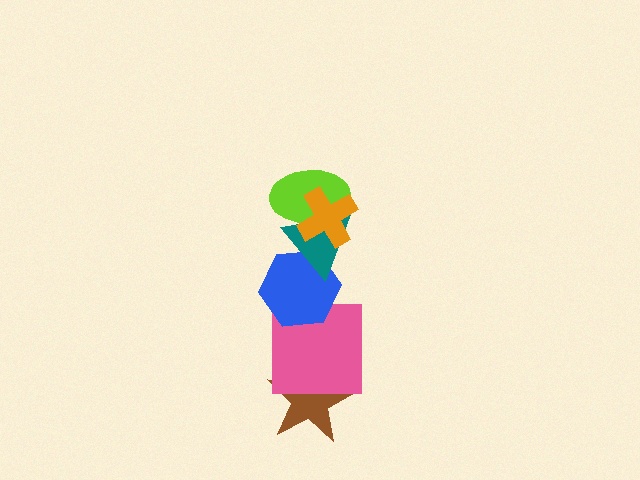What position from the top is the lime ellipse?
The lime ellipse is 2nd from the top.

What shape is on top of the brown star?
The pink square is on top of the brown star.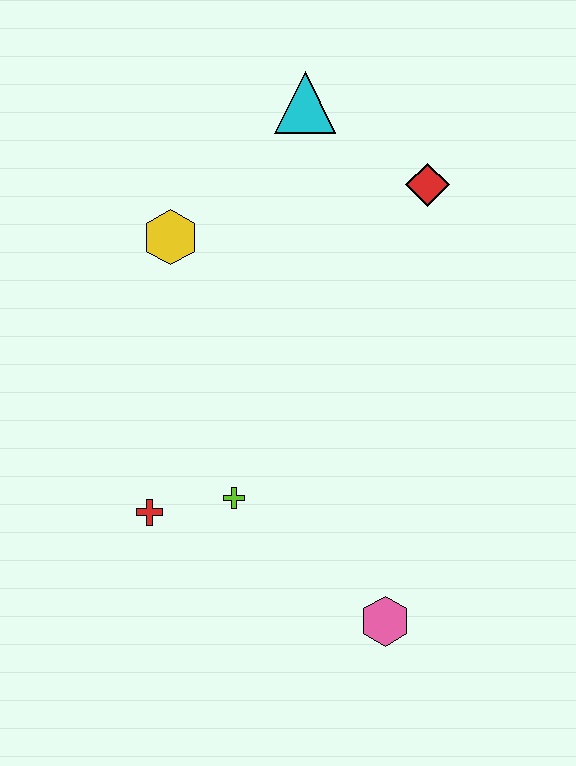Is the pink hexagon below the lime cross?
Yes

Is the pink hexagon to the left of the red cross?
No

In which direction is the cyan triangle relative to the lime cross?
The cyan triangle is above the lime cross.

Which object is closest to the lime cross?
The red cross is closest to the lime cross.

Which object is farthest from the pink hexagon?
The cyan triangle is farthest from the pink hexagon.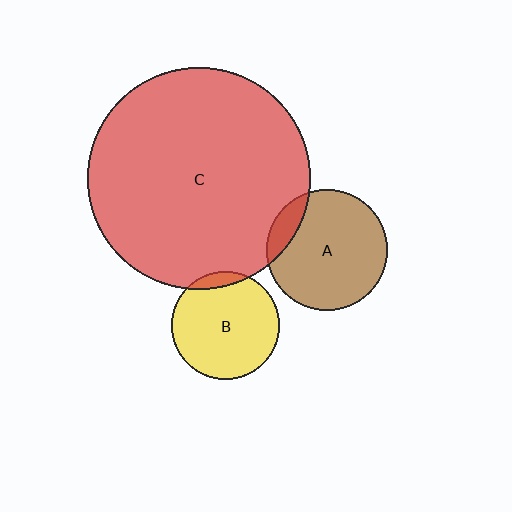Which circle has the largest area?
Circle C (red).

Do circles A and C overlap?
Yes.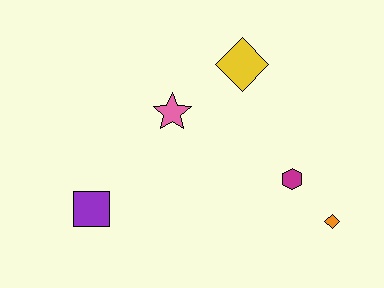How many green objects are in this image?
There are no green objects.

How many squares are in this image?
There is 1 square.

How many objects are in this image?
There are 5 objects.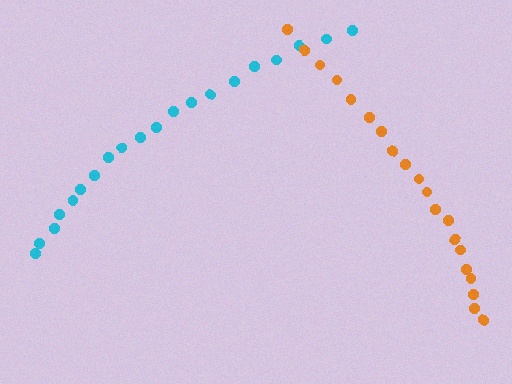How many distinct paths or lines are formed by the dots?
There are 2 distinct paths.